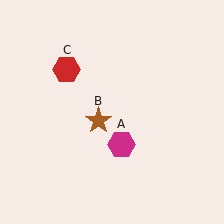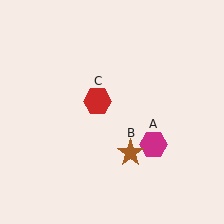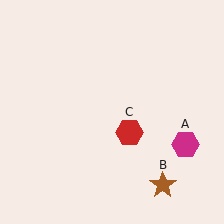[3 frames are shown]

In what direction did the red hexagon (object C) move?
The red hexagon (object C) moved down and to the right.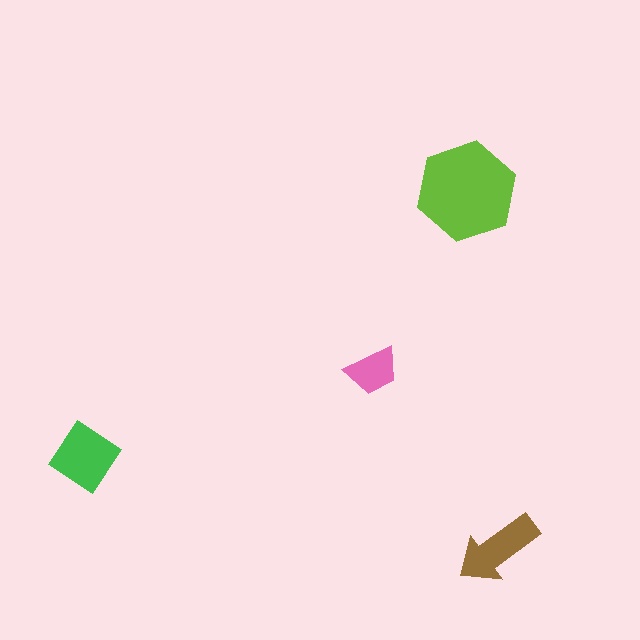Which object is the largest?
The lime hexagon.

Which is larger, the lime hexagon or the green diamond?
The lime hexagon.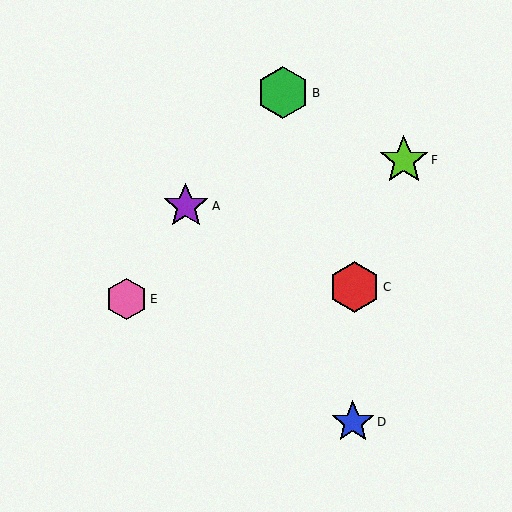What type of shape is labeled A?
Shape A is a purple star.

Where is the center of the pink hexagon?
The center of the pink hexagon is at (127, 299).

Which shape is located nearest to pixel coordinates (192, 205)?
The purple star (labeled A) at (186, 206) is nearest to that location.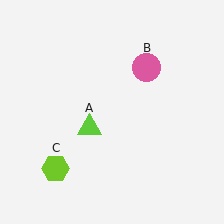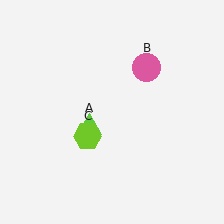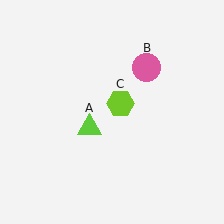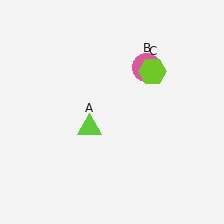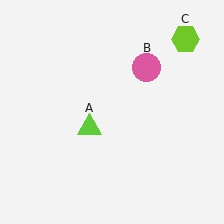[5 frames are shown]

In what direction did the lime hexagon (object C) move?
The lime hexagon (object C) moved up and to the right.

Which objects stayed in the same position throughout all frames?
Lime triangle (object A) and pink circle (object B) remained stationary.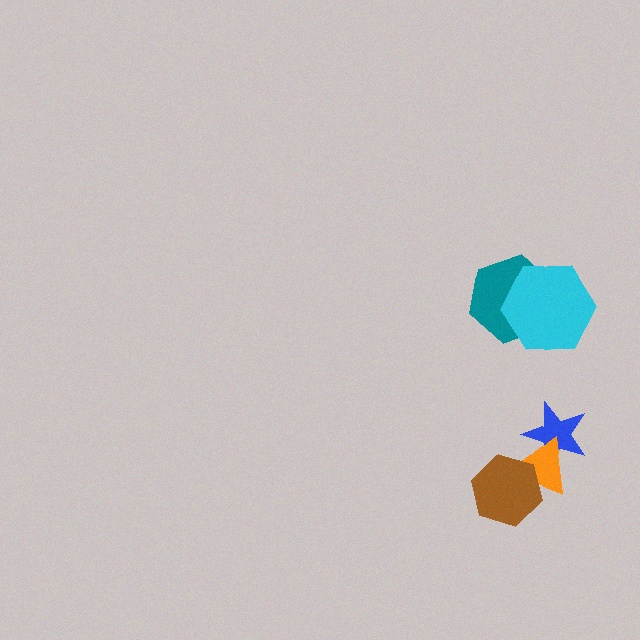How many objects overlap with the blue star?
1 object overlaps with the blue star.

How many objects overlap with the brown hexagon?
1 object overlaps with the brown hexagon.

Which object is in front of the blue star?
The orange triangle is in front of the blue star.